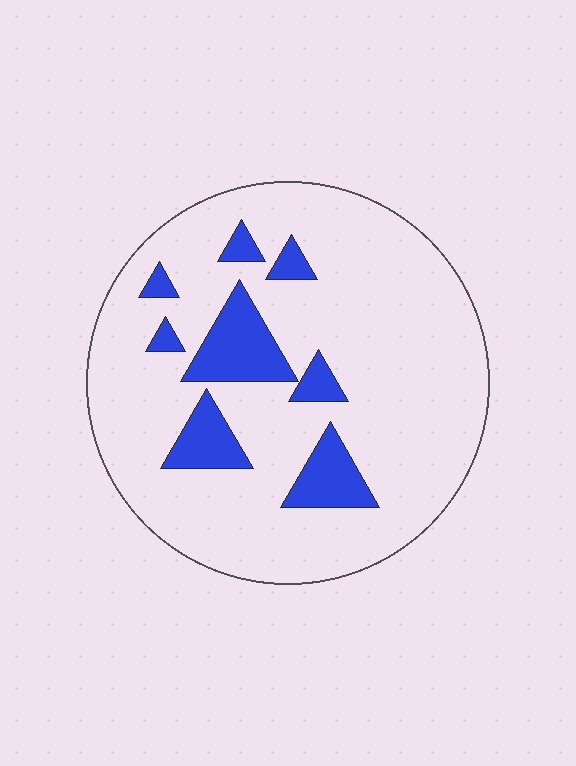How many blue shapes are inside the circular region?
8.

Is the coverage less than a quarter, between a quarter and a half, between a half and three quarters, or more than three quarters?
Less than a quarter.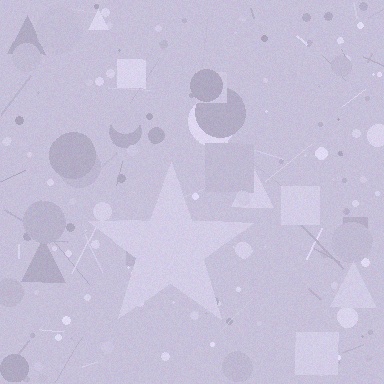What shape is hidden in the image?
A star is hidden in the image.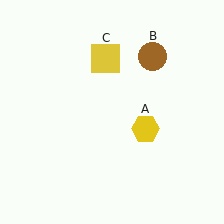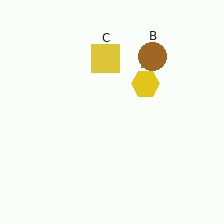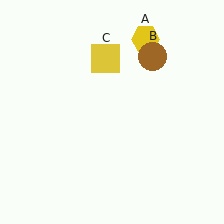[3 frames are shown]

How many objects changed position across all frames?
1 object changed position: yellow hexagon (object A).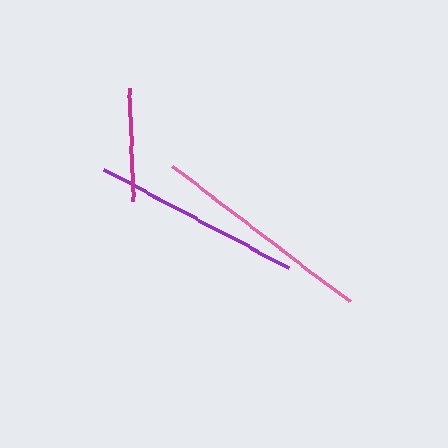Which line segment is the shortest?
The magenta line is the shortest at approximately 113 pixels.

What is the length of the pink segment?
The pink segment is approximately 224 pixels long.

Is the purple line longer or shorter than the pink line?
The pink line is longer than the purple line.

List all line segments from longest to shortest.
From longest to shortest: pink, purple, magenta.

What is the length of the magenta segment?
The magenta segment is approximately 113 pixels long.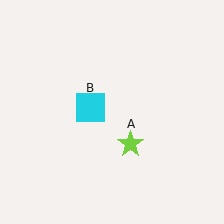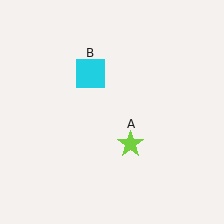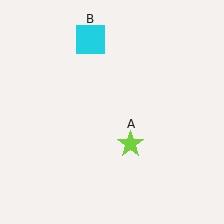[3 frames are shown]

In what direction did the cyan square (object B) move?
The cyan square (object B) moved up.